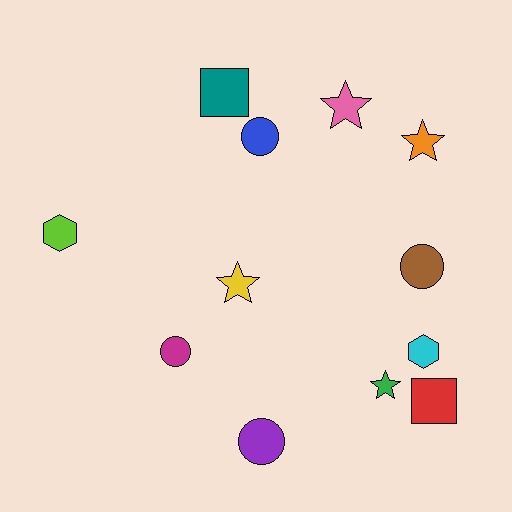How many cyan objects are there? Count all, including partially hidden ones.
There is 1 cyan object.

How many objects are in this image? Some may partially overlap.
There are 12 objects.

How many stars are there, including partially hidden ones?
There are 4 stars.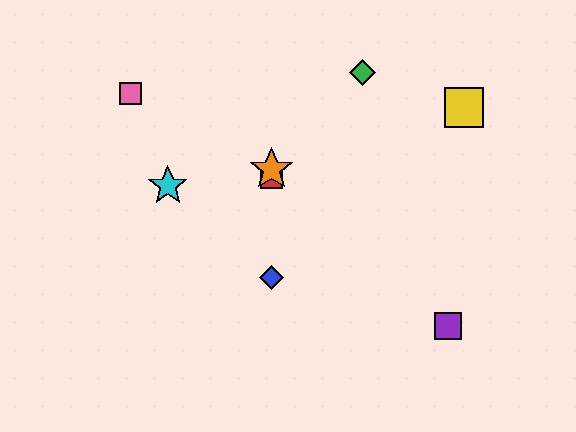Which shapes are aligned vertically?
The red square, the blue diamond, the orange star are aligned vertically.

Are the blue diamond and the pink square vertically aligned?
No, the blue diamond is at x≈272 and the pink square is at x≈131.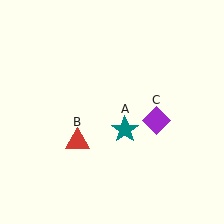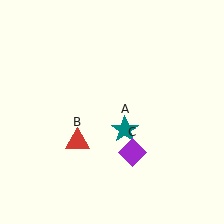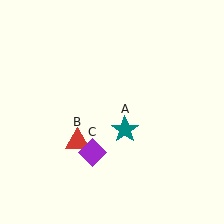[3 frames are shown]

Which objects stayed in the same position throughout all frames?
Teal star (object A) and red triangle (object B) remained stationary.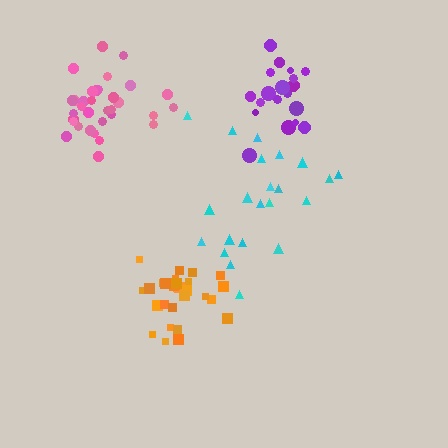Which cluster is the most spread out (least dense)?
Cyan.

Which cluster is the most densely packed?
Orange.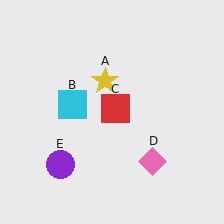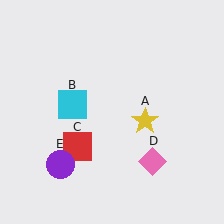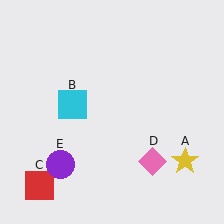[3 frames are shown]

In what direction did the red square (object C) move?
The red square (object C) moved down and to the left.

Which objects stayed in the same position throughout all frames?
Cyan square (object B) and pink diamond (object D) and purple circle (object E) remained stationary.